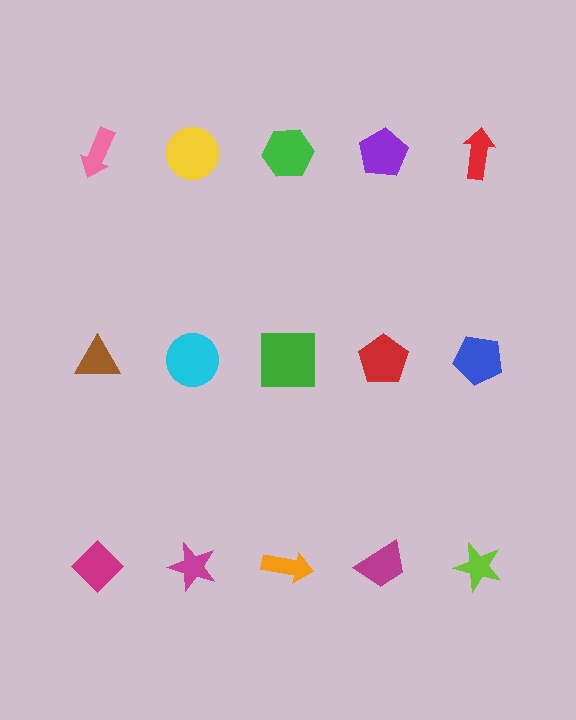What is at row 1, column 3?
A green hexagon.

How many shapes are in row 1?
5 shapes.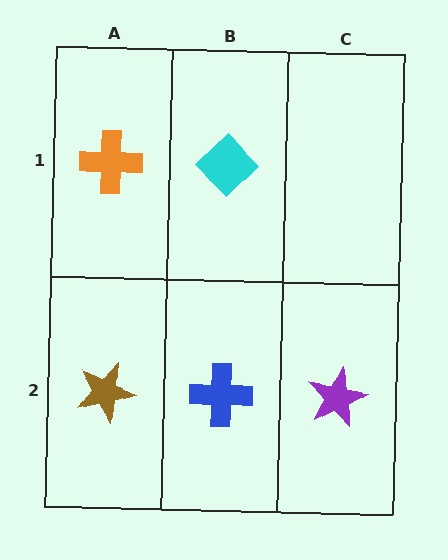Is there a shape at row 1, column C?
No, that cell is empty.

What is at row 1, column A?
An orange cross.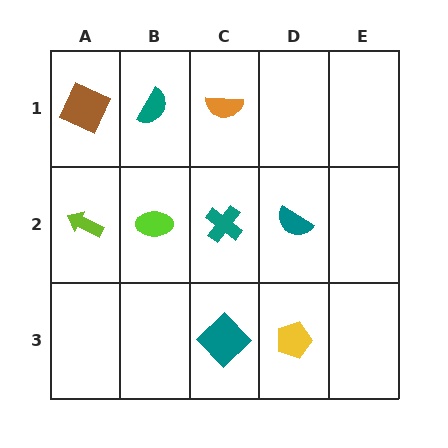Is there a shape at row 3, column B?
No, that cell is empty.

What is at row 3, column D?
A yellow pentagon.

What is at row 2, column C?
A teal cross.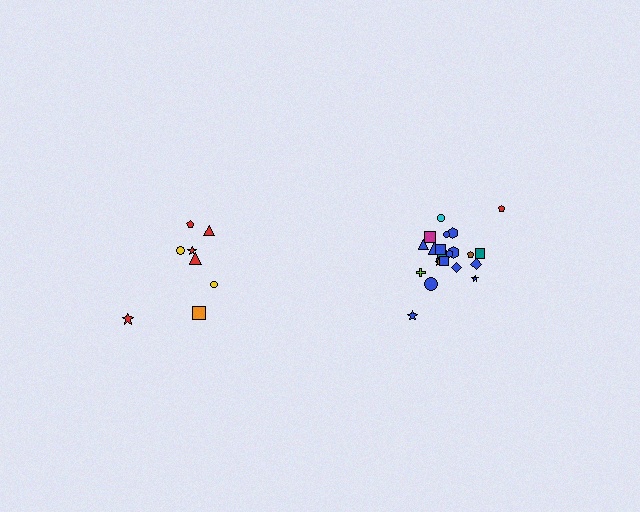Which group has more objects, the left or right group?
The right group.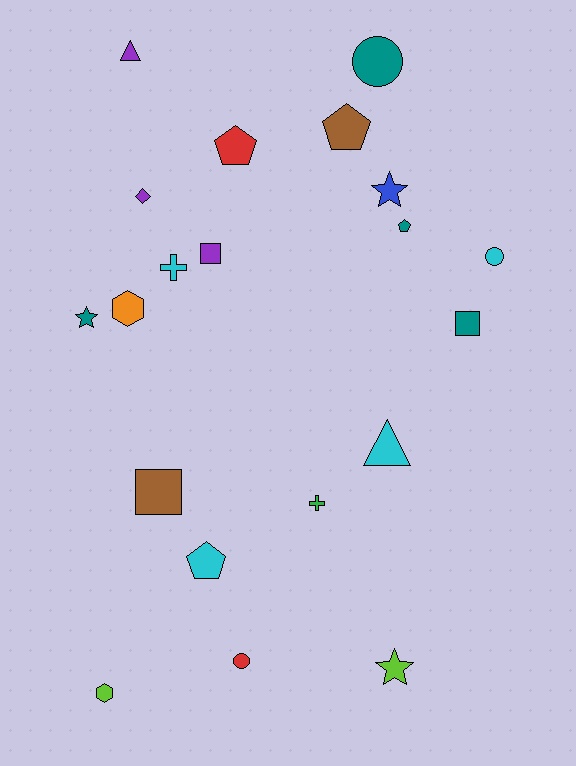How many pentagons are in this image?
There are 4 pentagons.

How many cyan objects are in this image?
There are 4 cyan objects.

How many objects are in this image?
There are 20 objects.